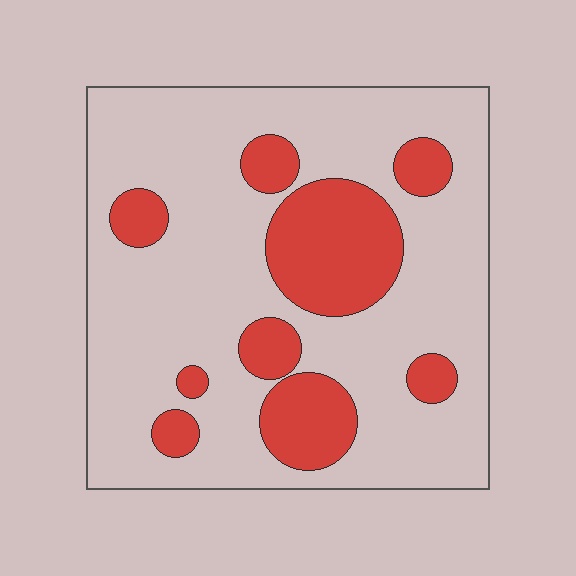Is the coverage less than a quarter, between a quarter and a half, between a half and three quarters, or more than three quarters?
Less than a quarter.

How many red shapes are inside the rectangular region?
9.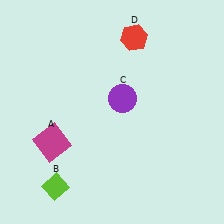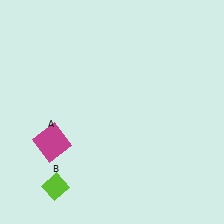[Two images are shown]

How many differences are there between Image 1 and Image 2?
There are 2 differences between the two images.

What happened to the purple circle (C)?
The purple circle (C) was removed in Image 2. It was in the top-right area of Image 1.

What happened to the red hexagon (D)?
The red hexagon (D) was removed in Image 2. It was in the top-right area of Image 1.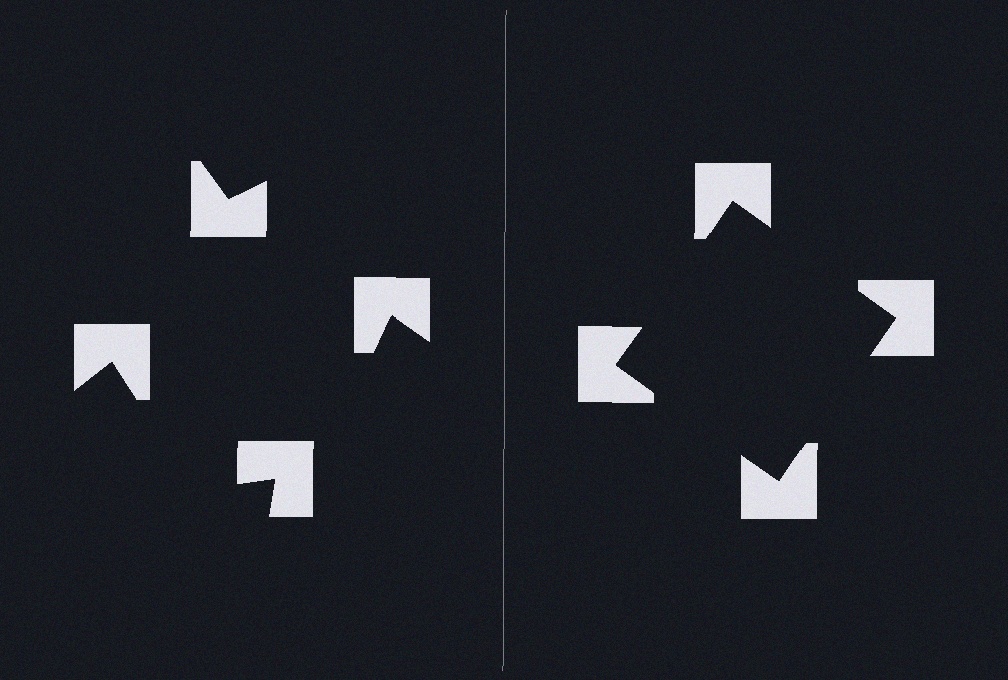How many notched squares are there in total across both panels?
8 — 4 on each side.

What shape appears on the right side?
An illusory square.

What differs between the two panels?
The notched squares are positioned identically on both sides; only the wedge orientations differ. On the right they align to a square; on the left they are misaligned.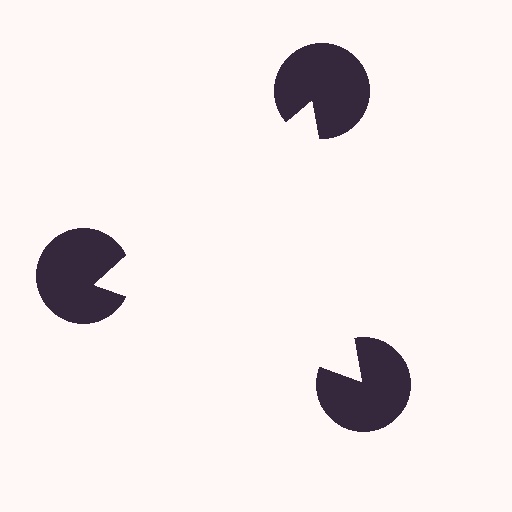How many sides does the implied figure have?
3 sides.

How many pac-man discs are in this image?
There are 3 — one at each vertex of the illusory triangle.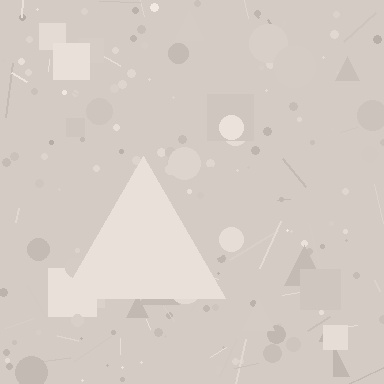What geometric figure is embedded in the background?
A triangle is embedded in the background.